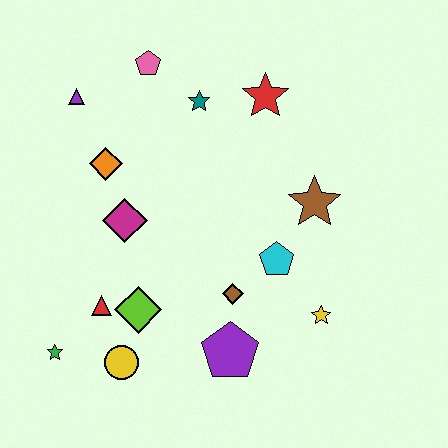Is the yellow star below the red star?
Yes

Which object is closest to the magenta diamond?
The orange diamond is closest to the magenta diamond.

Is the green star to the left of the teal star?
Yes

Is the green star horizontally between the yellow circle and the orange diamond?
No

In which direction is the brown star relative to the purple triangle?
The brown star is to the right of the purple triangle.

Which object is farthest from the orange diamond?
The yellow star is farthest from the orange diamond.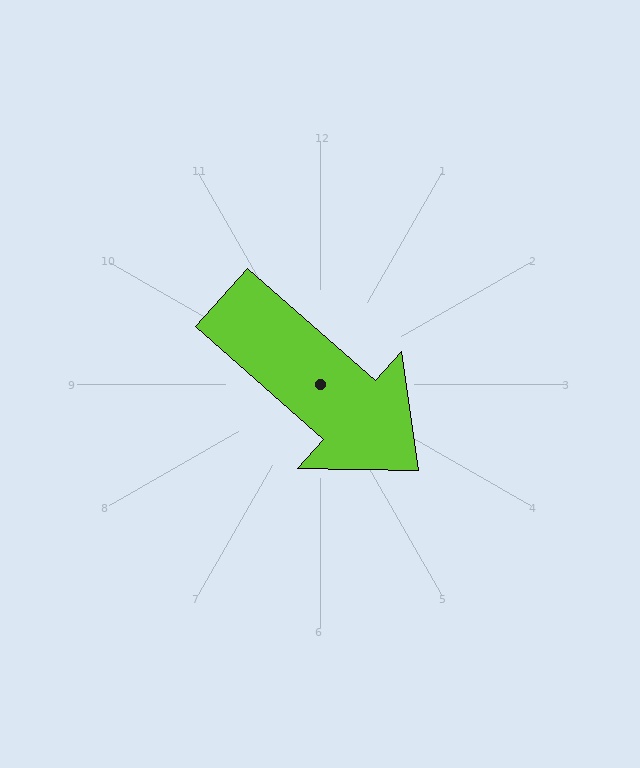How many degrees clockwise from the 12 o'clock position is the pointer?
Approximately 131 degrees.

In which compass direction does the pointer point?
Southeast.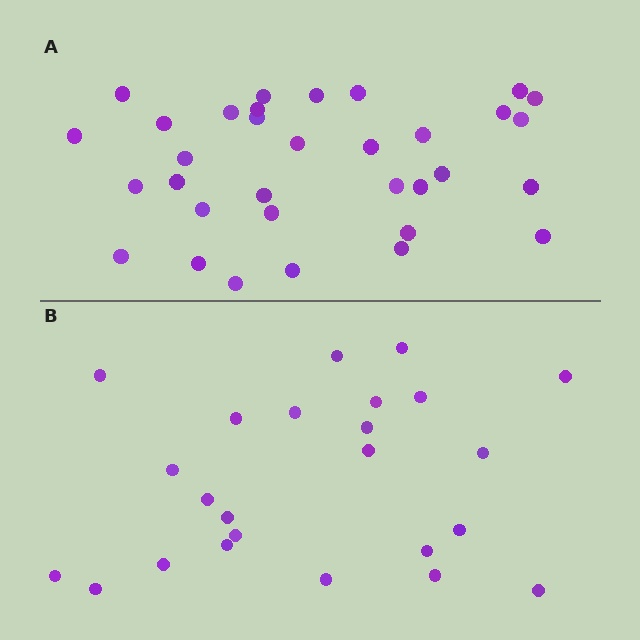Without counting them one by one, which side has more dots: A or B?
Region A (the top region) has more dots.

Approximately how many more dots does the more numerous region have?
Region A has roughly 8 or so more dots than region B.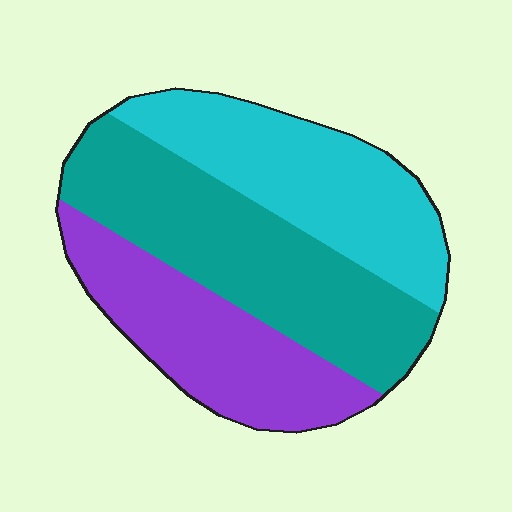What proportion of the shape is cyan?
Cyan covers roughly 30% of the shape.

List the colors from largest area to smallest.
From largest to smallest: teal, cyan, purple.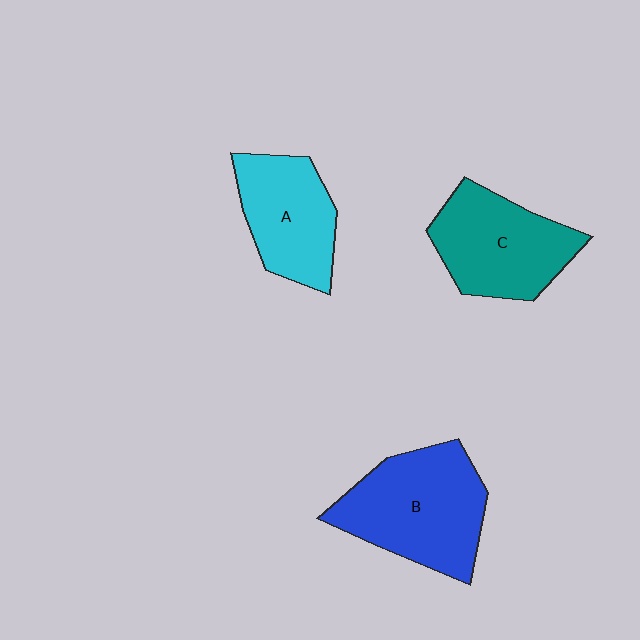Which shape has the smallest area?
Shape A (cyan).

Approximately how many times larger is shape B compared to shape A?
Approximately 1.4 times.